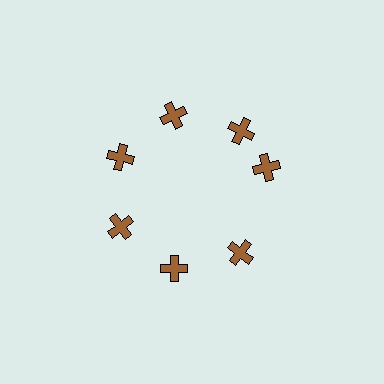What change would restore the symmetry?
The symmetry would be restored by rotating it back into even spacing with its neighbors so that all 7 crosses sit at equal angles and equal distance from the center.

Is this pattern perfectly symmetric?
No. The 7 brown crosses are arranged in a ring, but one element near the 3 o'clock position is rotated out of alignment along the ring, breaking the 7-fold rotational symmetry.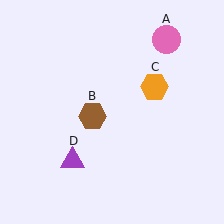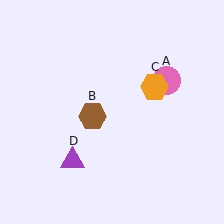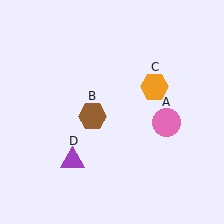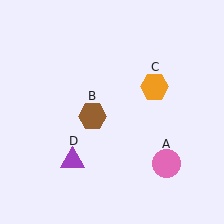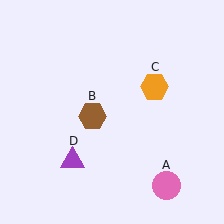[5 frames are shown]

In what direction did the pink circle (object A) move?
The pink circle (object A) moved down.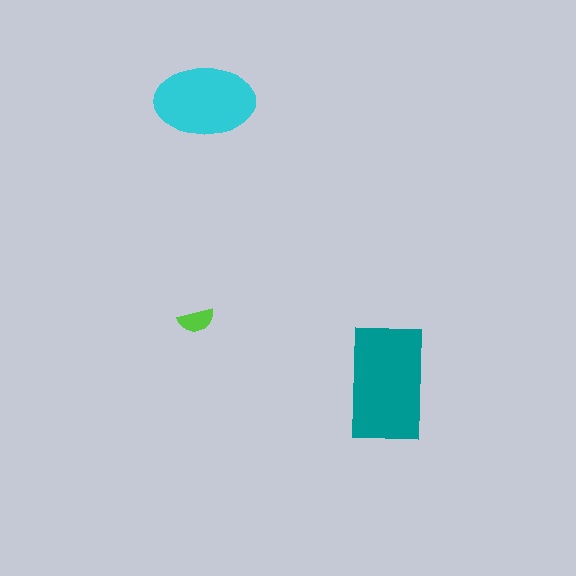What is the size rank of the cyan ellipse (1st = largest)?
2nd.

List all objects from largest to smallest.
The teal rectangle, the cyan ellipse, the lime semicircle.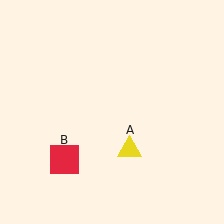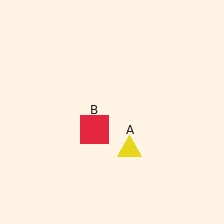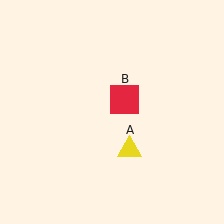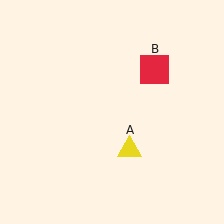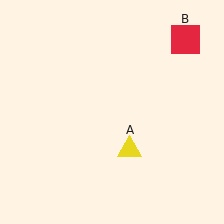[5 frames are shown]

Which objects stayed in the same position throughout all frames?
Yellow triangle (object A) remained stationary.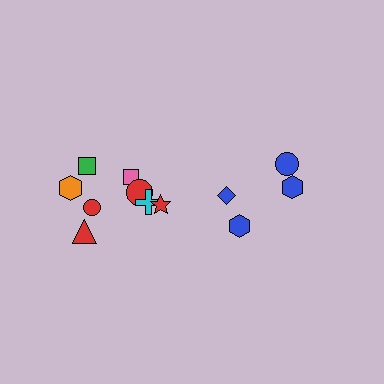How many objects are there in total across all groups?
There are 12 objects.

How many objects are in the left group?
There are 8 objects.